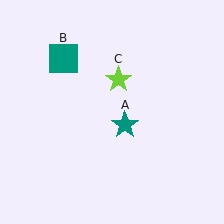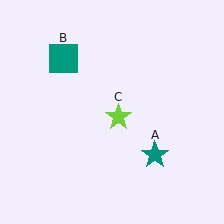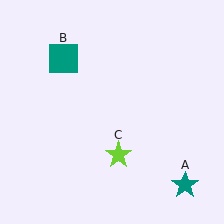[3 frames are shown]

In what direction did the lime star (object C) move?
The lime star (object C) moved down.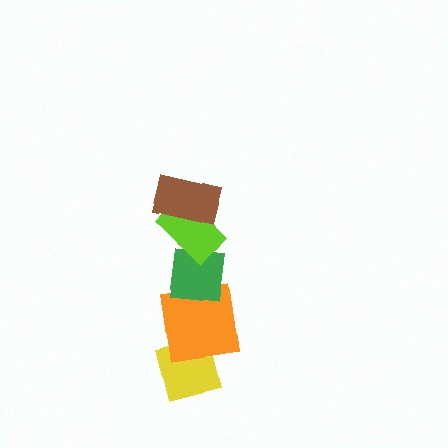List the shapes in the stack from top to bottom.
From top to bottom: the brown rectangle, the lime rectangle, the green square, the orange square, the yellow square.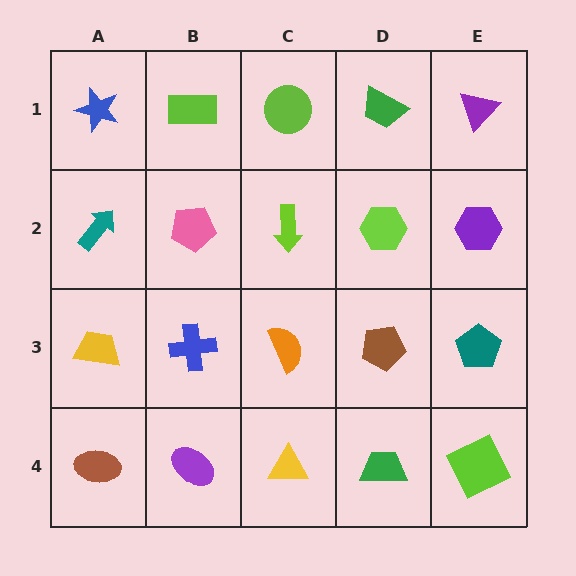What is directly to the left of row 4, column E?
A green trapezoid.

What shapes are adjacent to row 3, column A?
A teal arrow (row 2, column A), a brown ellipse (row 4, column A), a blue cross (row 3, column B).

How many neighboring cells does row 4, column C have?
3.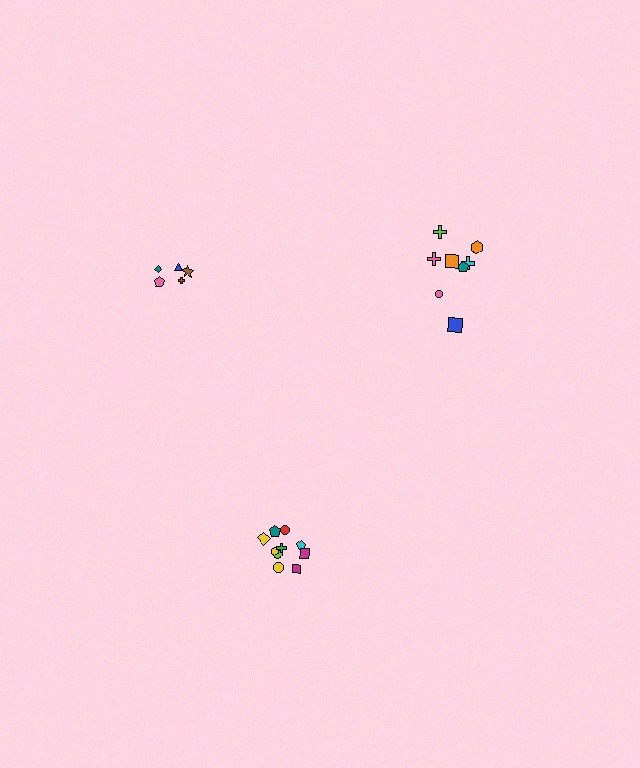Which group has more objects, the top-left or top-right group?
The top-right group.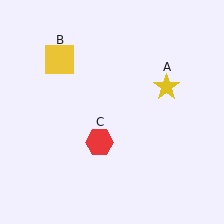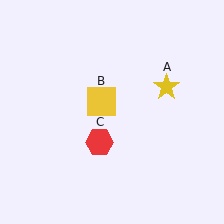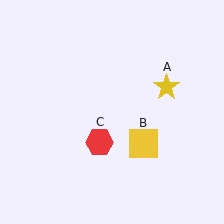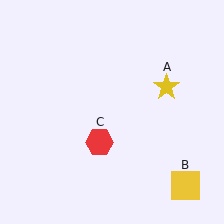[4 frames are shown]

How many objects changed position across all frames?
1 object changed position: yellow square (object B).